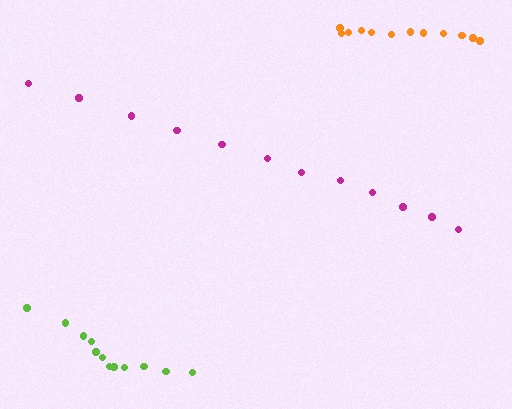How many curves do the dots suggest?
There are 3 distinct paths.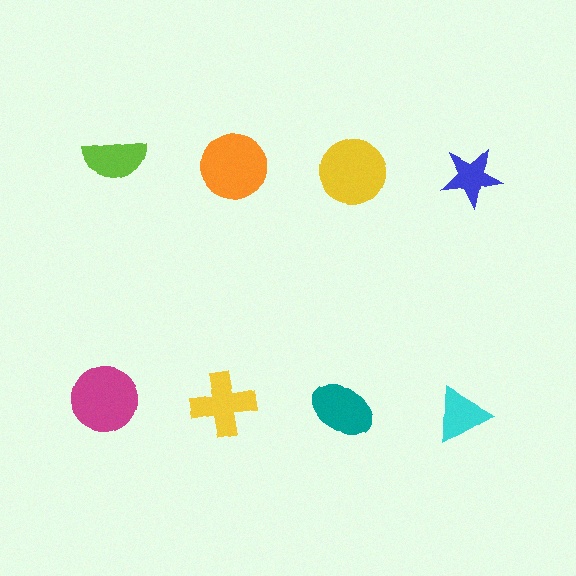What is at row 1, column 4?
A blue star.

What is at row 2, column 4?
A cyan triangle.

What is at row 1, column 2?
An orange circle.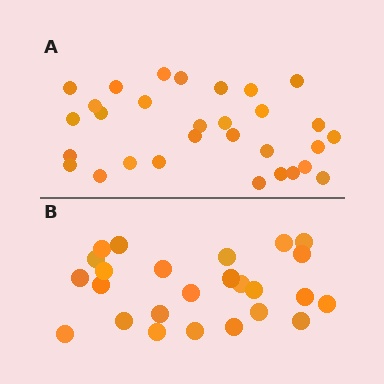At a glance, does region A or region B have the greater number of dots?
Region A (the top region) has more dots.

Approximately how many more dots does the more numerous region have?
Region A has about 5 more dots than region B.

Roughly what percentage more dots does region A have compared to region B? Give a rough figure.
About 20% more.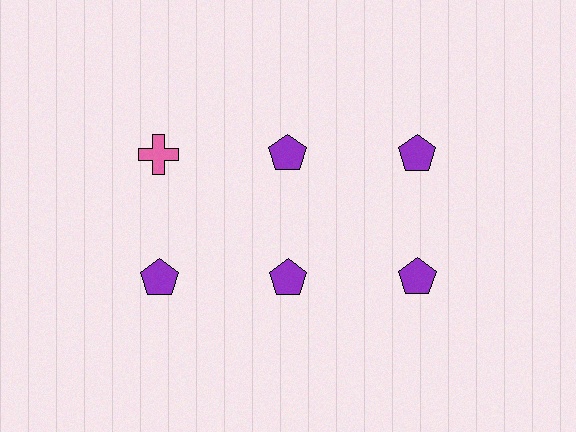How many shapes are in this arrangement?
There are 6 shapes arranged in a grid pattern.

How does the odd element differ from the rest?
It differs in both color (pink instead of purple) and shape (cross instead of pentagon).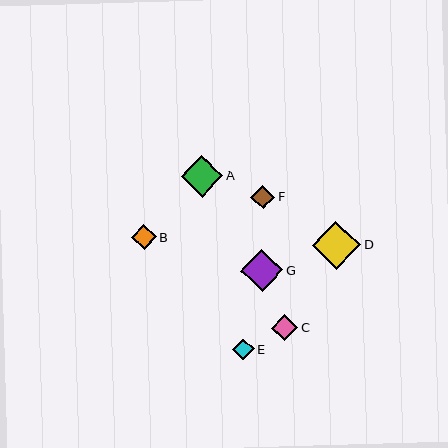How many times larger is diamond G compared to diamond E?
Diamond G is approximately 2.0 times the size of diamond E.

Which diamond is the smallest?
Diamond E is the smallest with a size of approximately 21 pixels.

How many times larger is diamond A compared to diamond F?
Diamond A is approximately 1.8 times the size of diamond F.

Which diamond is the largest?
Diamond D is the largest with a size of approximately 48 pixels.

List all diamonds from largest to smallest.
From largest to smallest: D, G, A, C, B, F, E.